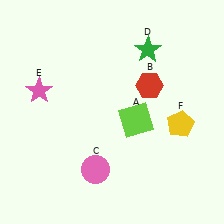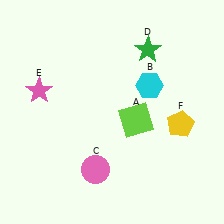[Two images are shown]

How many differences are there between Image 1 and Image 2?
There is 1 difference between the two images.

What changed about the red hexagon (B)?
In Image 1, B is red. In Image 2, it changed to cyan.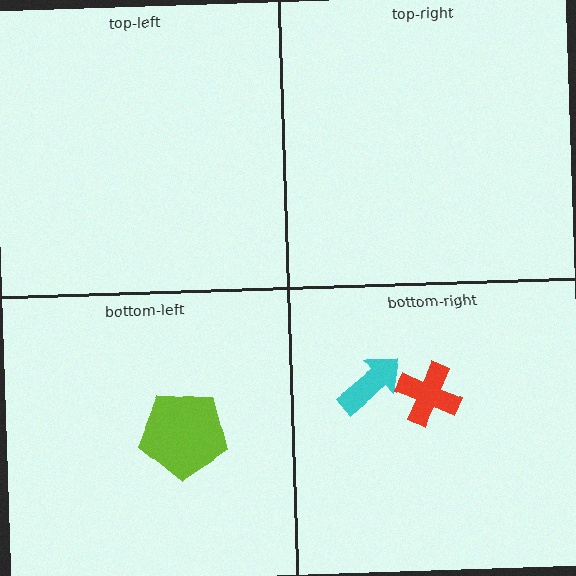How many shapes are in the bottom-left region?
1.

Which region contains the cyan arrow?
The bottom-right region.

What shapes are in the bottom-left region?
The lime pentagon.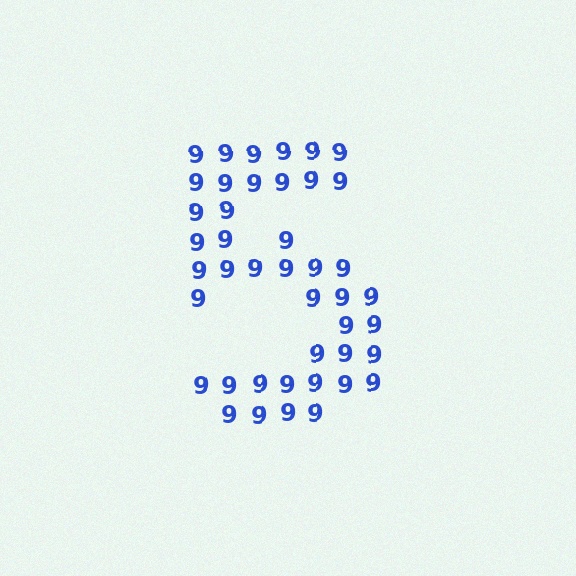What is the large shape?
The large shape is the digit 5.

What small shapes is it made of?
It is made of small digit 9's.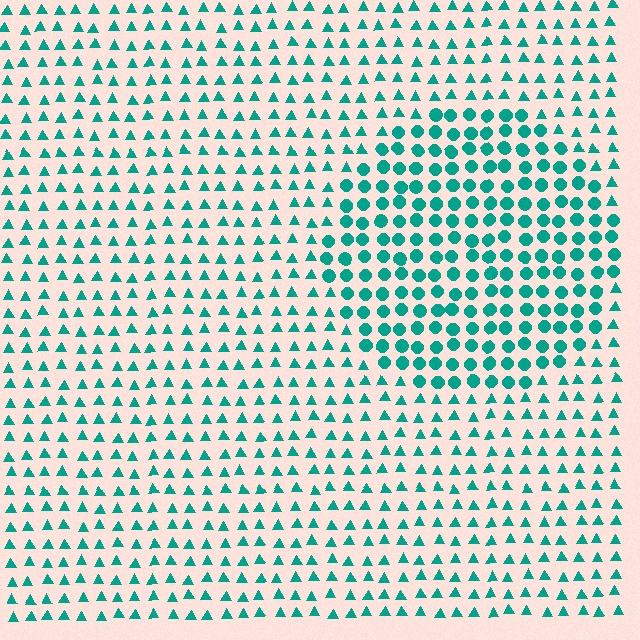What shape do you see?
I see a circle.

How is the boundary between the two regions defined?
The boundary is defined by a change in element shape: circles inside vs. triangles outside. All elements share the same color and spacing.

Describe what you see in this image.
The image is filled with small teal elements arranged in a uniform grid. A circle-shaped region contains circles, while the surrounding area contains triangles. The boundary is defined purely by the change in element shape.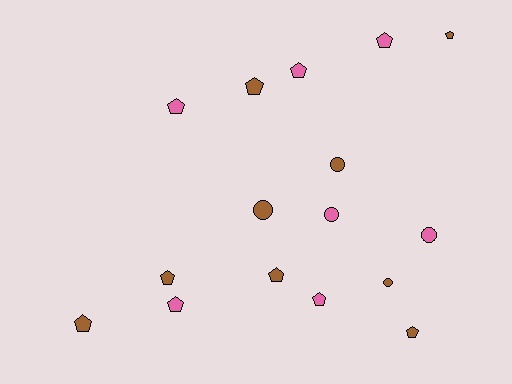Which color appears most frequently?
Brown, with 9 objects.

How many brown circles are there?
There are 3 brown circles.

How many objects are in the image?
There are 16 objects.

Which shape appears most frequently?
Pentagon, with 11 objects.